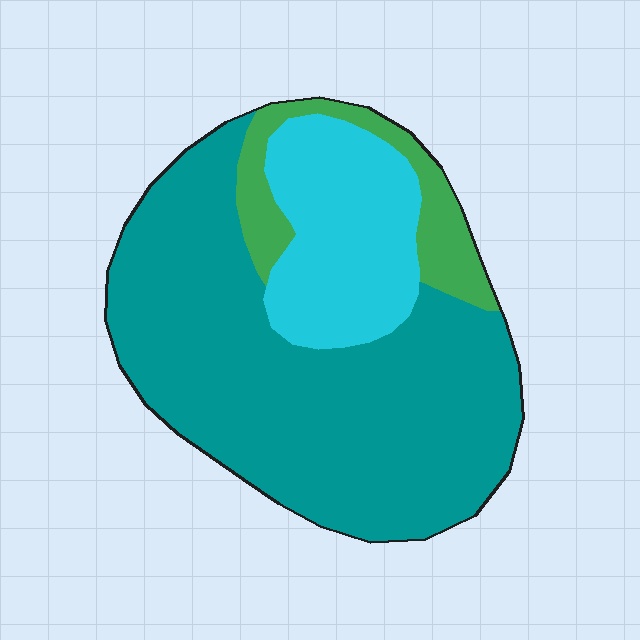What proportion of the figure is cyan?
Cyan covers 22% of the figure.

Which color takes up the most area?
Teal, at roughly 65%.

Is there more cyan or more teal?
Teal.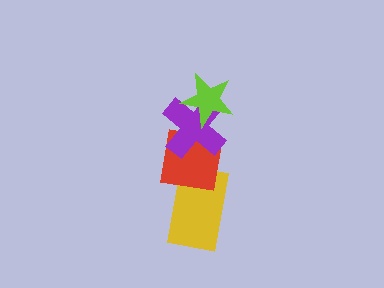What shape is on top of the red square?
The purple cross is on top of the red square.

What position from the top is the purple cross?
The purple cross is 2nd from the top.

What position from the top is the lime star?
The lime star is 1st from the top.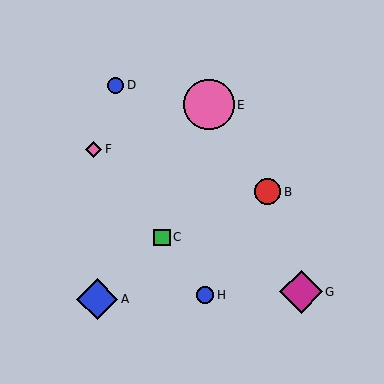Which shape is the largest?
The pink circle (labeled E) is the largest.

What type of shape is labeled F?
Shape F is a pink diamond.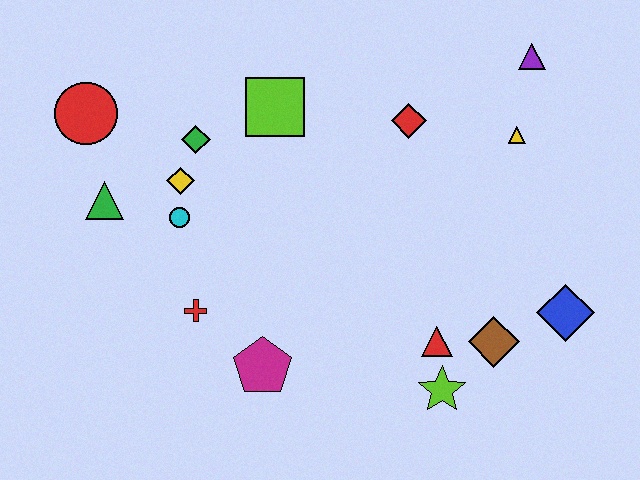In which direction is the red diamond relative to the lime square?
The red diamond is to the right of the lime square.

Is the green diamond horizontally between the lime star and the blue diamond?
No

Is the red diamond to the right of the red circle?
Yes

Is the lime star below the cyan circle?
Yes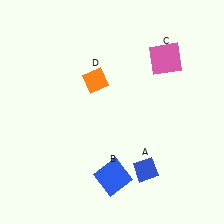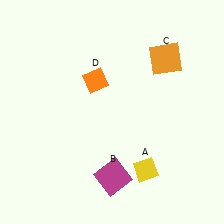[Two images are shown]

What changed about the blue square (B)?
In Image 1, B is blue. In Image 2, it changed to magenta.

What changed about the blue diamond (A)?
In Image 1, A is blue. In Image 2, it changed to yellow.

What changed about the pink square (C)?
In Image 1, C is pink. In Image 2, it changed to orange.